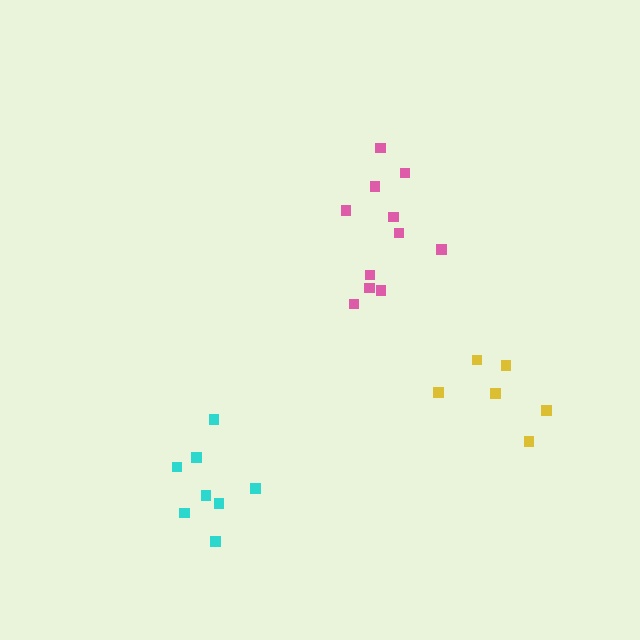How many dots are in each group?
Group 1: 8 dots, Group 2: 6 dots, Group 3: 11 dots (25 total).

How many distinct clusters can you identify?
There are 3 distinct clusters.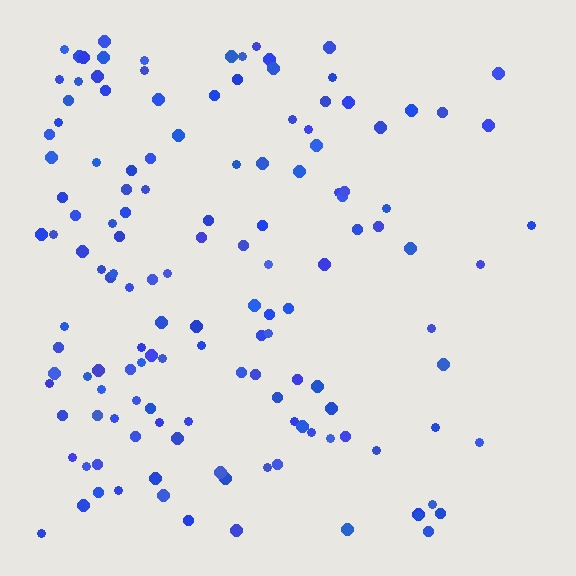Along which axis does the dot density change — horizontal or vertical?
Horizontal.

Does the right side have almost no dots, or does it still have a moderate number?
Still a moderate number, just noticeably fewer than the left.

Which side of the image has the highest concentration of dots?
The left.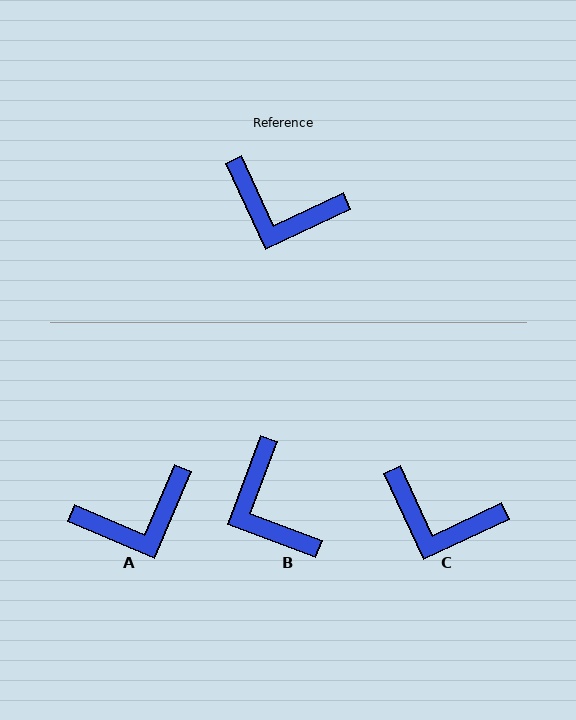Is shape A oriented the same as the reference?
No, it is off by about 42 degrees.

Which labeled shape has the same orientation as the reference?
C.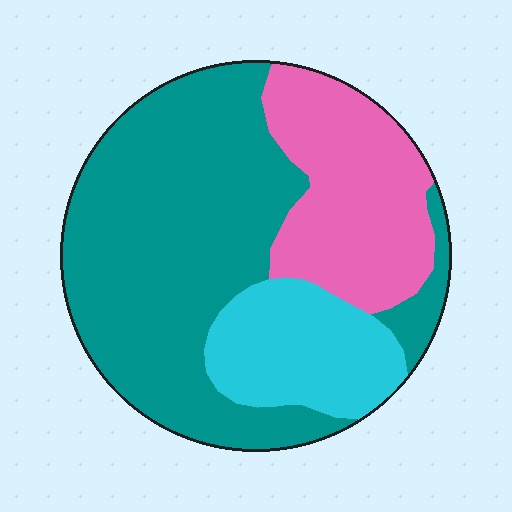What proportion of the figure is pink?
Pink covers 25% of the figure.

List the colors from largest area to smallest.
From largest to smallest: teal, pink, cyan.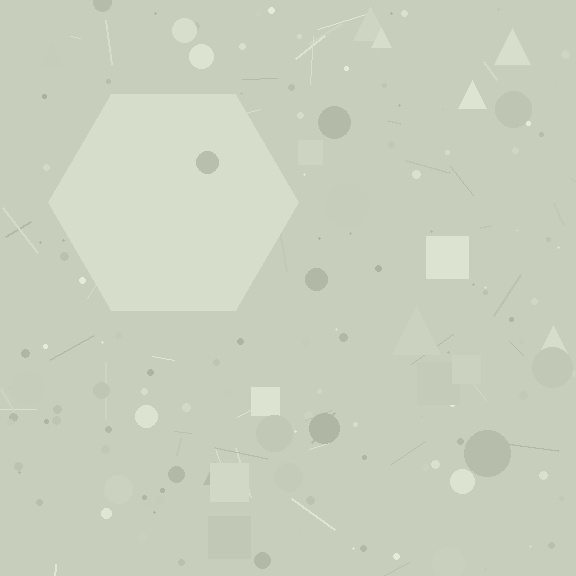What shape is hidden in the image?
A hexagon is hidden in the image.